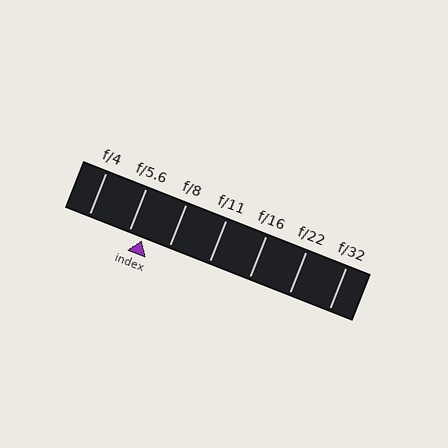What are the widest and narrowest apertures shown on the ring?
The widest aperture shown is f/4 and the narrowest is f/32.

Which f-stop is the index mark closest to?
The index mark is closest to f/5.6.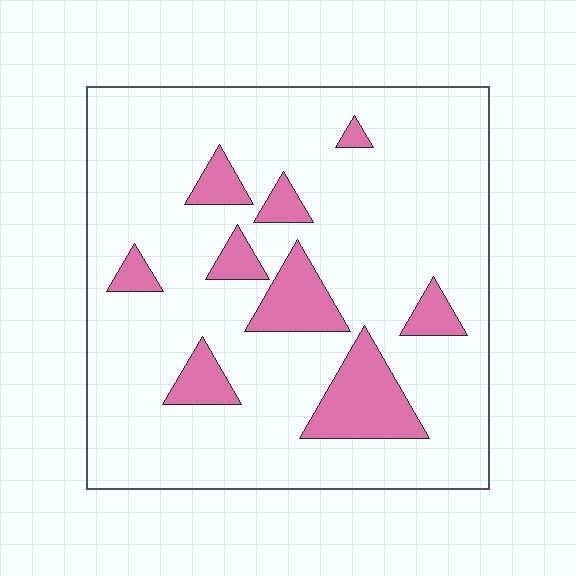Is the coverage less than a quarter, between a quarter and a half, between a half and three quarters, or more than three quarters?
Less than a quarter.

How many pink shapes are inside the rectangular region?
9.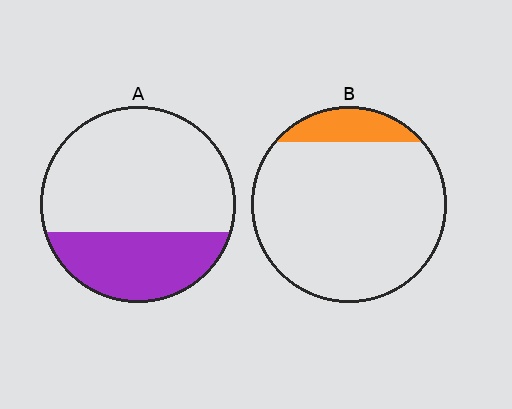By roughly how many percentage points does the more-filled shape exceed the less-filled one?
By roughly 20 percentage points (A over B).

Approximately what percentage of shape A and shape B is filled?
A is approximately 30% and B is approximately 10%.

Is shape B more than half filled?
No.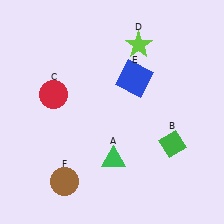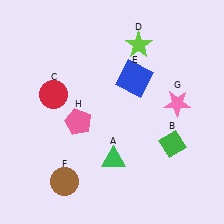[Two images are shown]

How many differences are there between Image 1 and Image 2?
There are 2 differences between the two images.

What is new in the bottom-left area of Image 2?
A pink pentagon (H) was added in the bottom-left area of Image 2.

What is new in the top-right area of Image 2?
A pink star (G) was added in the top-right area of Image 2.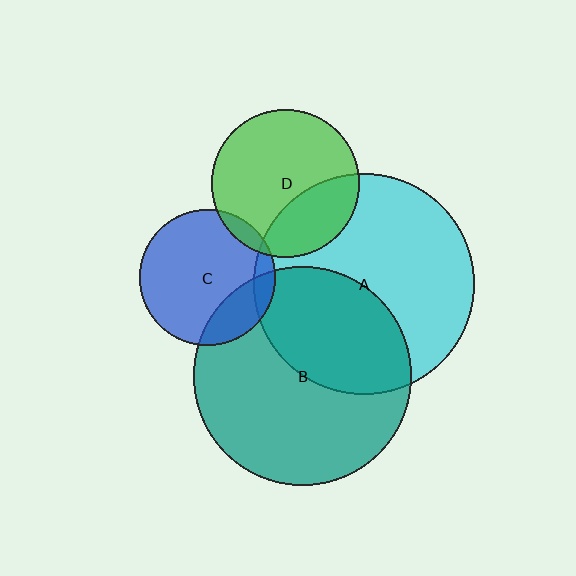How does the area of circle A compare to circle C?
Approximately 2.7 times.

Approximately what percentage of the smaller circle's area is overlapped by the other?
Approximately 30%.